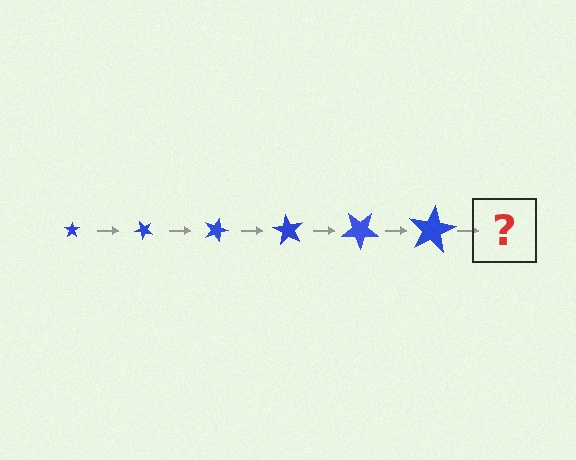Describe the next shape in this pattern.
It should be a star, larger than the previous one and rotated 270 degrees from the start.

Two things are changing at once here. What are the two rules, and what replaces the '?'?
The two rules are that the star grows larger each step and it rotates 45 degrees each step. The '?' should be a star, larger than the previous one and rotated 270 degrees from the start.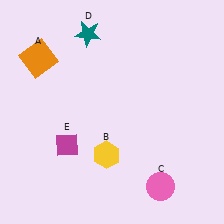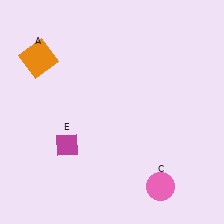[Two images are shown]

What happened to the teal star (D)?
The teal star (D) was removed in Image 2. It was in the top-left area of Image 1.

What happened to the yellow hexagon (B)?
The yellow hexagon (B) was removed in Image 2. It was in the bottom-left area of Image 1.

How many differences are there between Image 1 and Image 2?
There are 2 differences between the two images.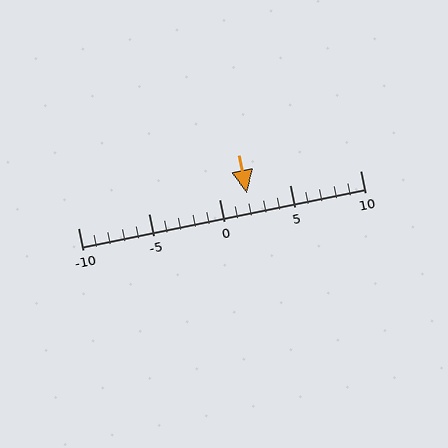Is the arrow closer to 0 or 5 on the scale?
The arrow is closer to 0.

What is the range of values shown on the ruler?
The ruler shows values from -10 to 10.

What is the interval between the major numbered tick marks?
The major tick marks are spaced 5 units apart.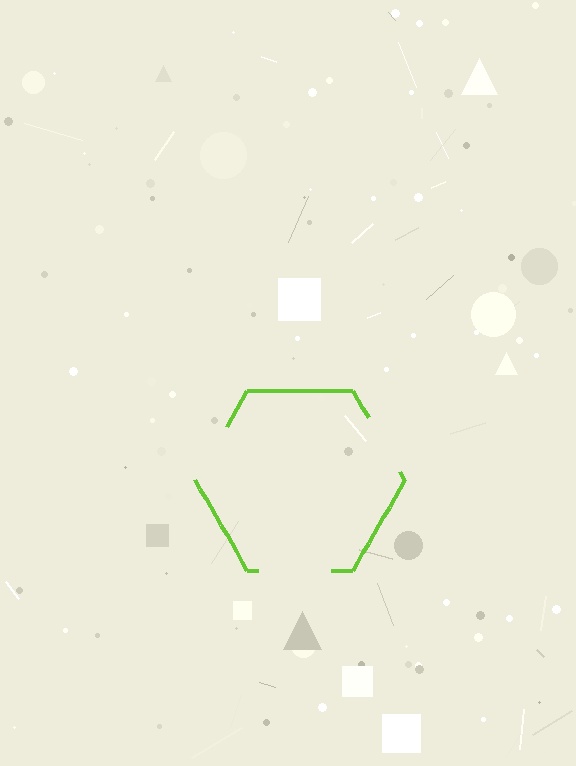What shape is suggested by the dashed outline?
The dashed outline suggests a hexagon.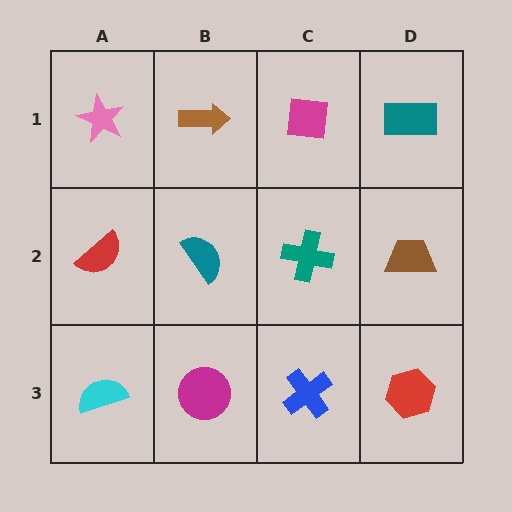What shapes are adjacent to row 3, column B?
A teal semicircle (row 2, column B), a cyan semicircle (row 3, column A), a blue cross (row 3, column C).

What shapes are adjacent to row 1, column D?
A brown trapezoid (row 2, column D), a magenta square (row 1, column C).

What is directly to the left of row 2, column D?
A teal cross.